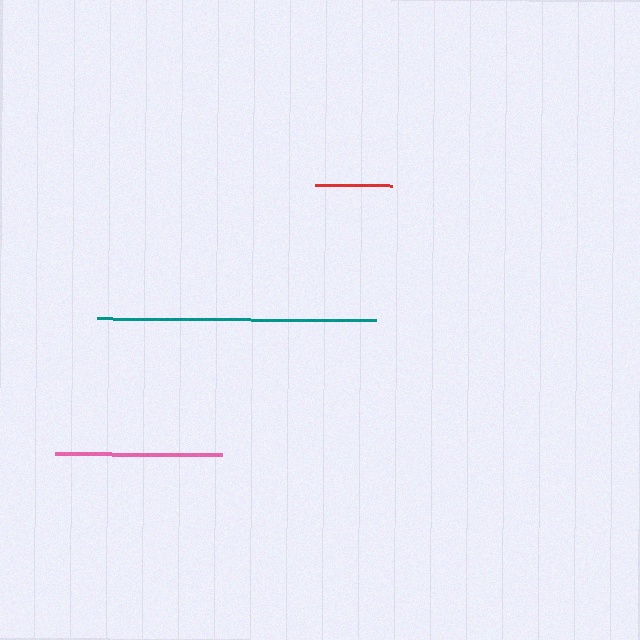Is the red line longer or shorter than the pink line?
The pink line is longer than the red line.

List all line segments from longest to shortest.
From longest to shortest: teal, pink, red.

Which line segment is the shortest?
The red line is the shortest at approximately 77 pixels.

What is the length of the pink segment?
The pink segment is approximately 168 pixels long.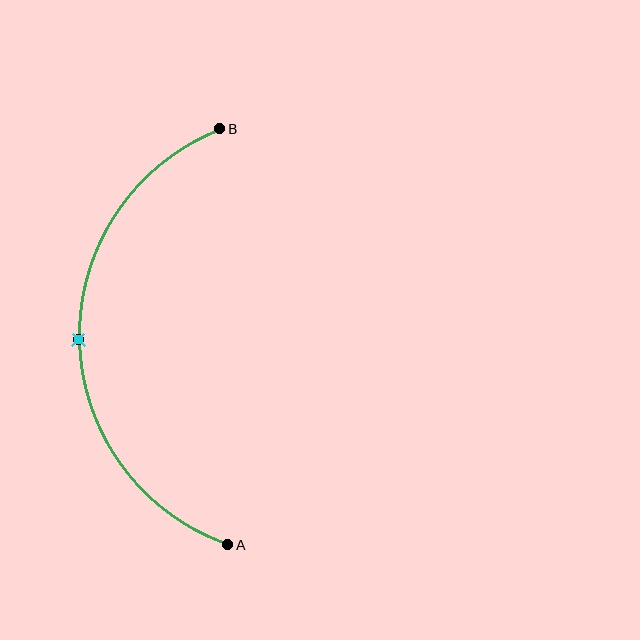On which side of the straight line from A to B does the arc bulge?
The arc bulges to the left of the straight line connecting A and B.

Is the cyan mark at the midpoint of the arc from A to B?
Yes. The cyan mark lies on the arc at equal arc-length from both A and B — it is the arc midpoint.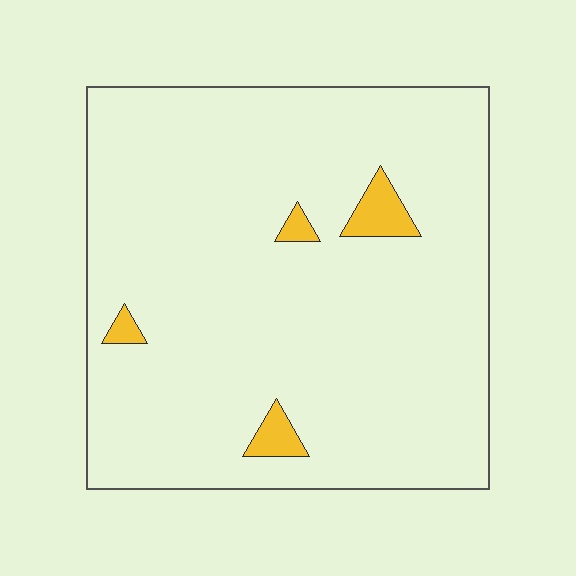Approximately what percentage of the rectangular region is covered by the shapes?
Approximately 5%.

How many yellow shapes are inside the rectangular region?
4.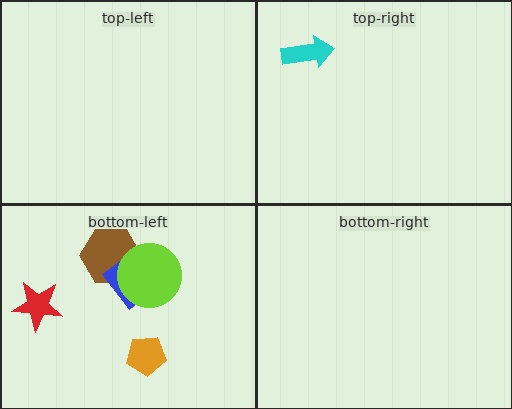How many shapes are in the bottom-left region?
5.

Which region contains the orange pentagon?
The bottom-left region.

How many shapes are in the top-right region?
1.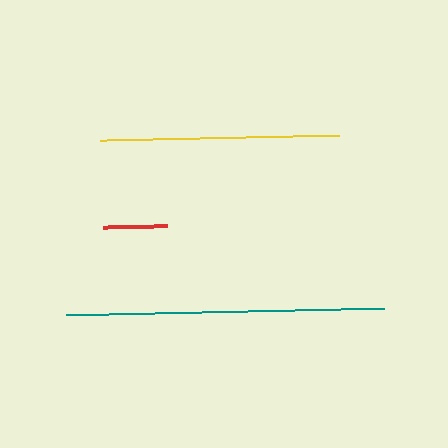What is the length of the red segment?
The red segment is approximately 64 pixels long.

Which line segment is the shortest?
The red line is the shortest at approximately 64 pixels.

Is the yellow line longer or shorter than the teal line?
The teal line is longer than the yellow line.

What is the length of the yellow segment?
The yellow segment is approximately 239 pixels long.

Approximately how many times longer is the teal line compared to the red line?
The teal line is approximately 5.0 times the length of the red line.